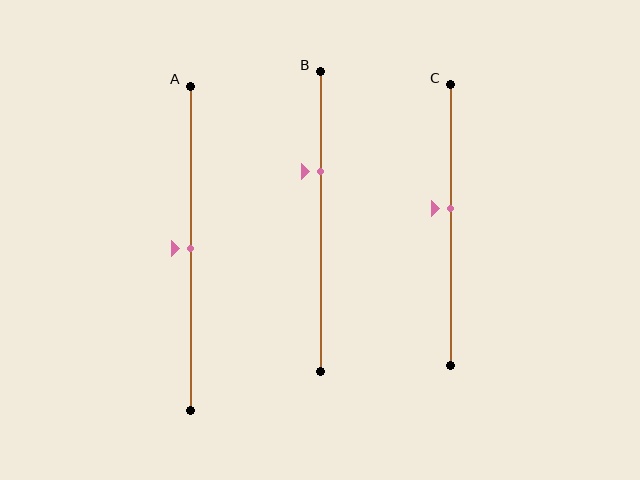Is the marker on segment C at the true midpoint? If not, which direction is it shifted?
No, the marker on segment C is shifted upward by about 6% of the segment length.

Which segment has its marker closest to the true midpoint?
Segment A has its marker closest to the true midpoint.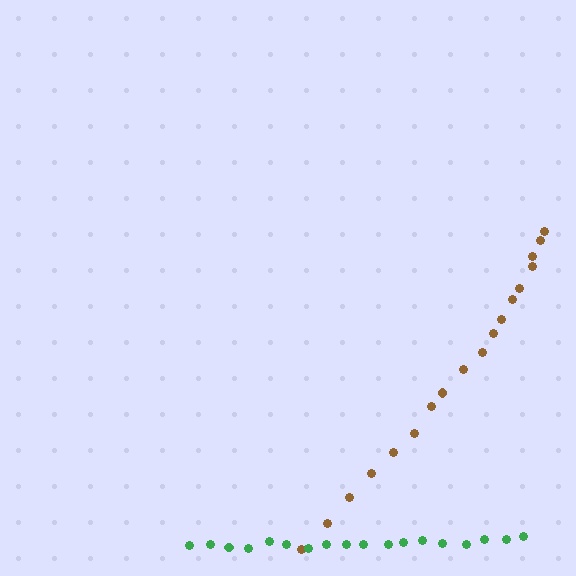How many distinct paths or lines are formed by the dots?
There are 2 distinct paths.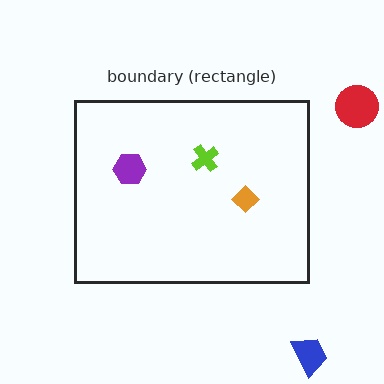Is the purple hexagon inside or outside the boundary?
Inside.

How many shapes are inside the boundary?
3 inside, 2 outside.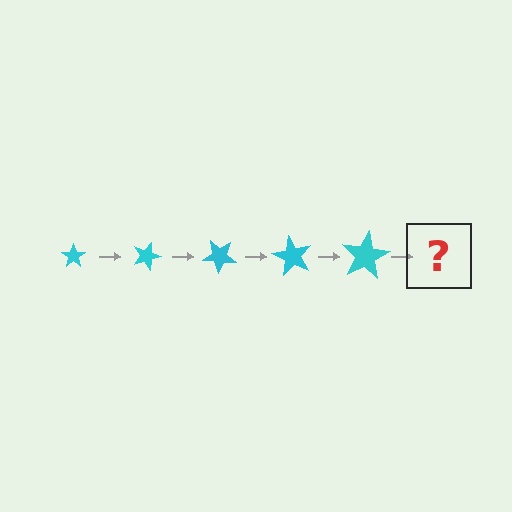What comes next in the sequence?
The next element should be a star, larger than the previous one and rotated 100 degrees from the start.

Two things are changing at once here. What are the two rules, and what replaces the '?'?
The two rules are that the star grows larger each step and it rotates 20 degrees each step. The '?' should be a star, larger than the previous one and rotated 100 degrees from the start.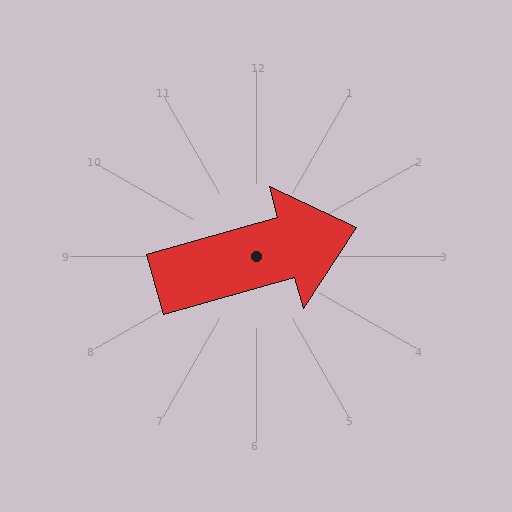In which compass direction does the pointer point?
East.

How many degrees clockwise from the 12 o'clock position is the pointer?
Approximately 74 degrees.